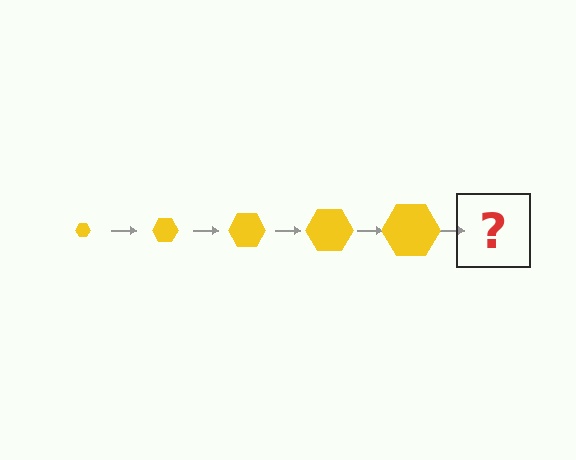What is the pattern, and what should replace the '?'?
The pattern is that the hexagon gets progressively larger each step. The '?' should be a yellow hexagon, larger than the previous one.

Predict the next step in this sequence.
The next step is a yellow hexagon, larger than the previous one.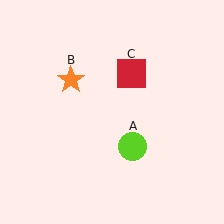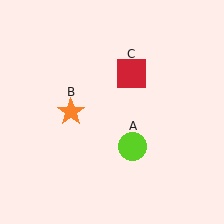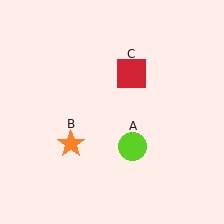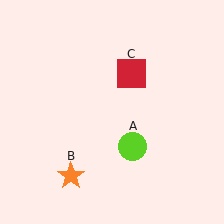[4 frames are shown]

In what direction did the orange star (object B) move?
The orange star (object B) moved down.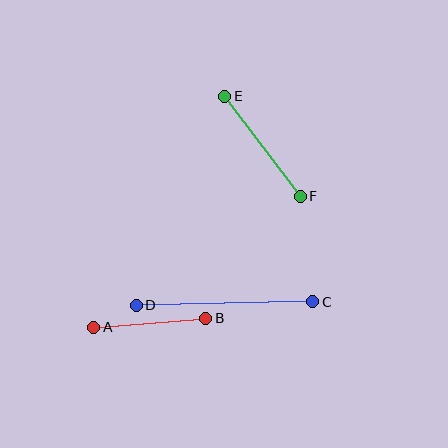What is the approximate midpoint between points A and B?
The midpoint is at approximately (150, 323) pixels.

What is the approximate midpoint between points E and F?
The midpoint is at approximately (262, 146) pixels.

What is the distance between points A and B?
The distance is approximately 112 pixels.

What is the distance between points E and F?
The distance is approximately 125 pixels.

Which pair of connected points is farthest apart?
Points C and D are farthest apart.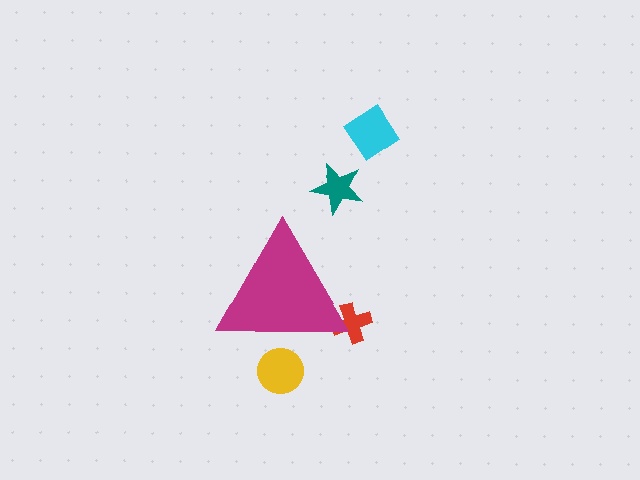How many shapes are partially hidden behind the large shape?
2 shapes are partially hidden.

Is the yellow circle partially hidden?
Yes, the yellow circle is partially hidden behind the magenta triangle.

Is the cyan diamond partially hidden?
No, the cyan diamond is fully visible.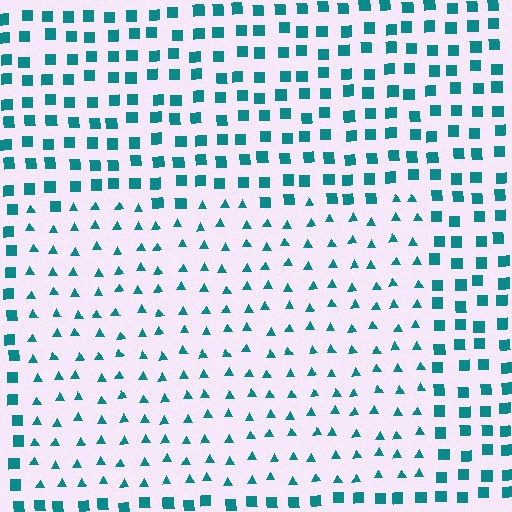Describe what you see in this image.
The image is filled with small teal elements arranged in a uniform grid. A rectangle-shaped region contains triangles, while the surrounding area contains squares. The boundary is defined purely by the change in element shape.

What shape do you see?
I see a rectangle.